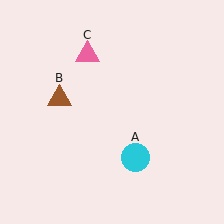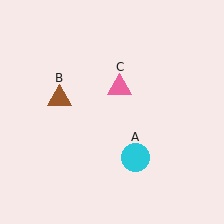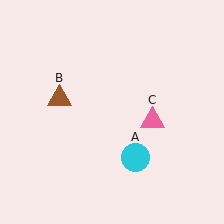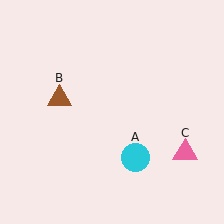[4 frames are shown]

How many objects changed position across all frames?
1 object changed position: pink triangle (object C).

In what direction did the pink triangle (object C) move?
The pink triangle (object C) moved down and to the right.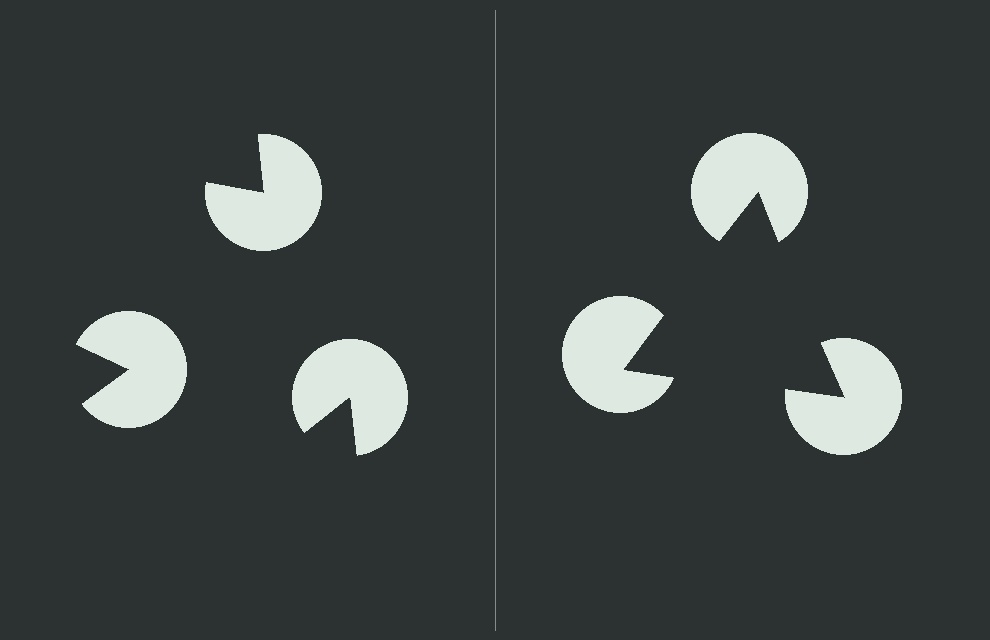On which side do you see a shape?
An illusory triangle appears on the right side. On the left side the wedge cuts are rotated, so no coherent shape forms.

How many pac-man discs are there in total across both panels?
6 — 3 on each side.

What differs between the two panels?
The pac-man discs are positioned identically on both sides; only the wedge orientations differ. On the right they align to a triangle; on the left they are misaligned.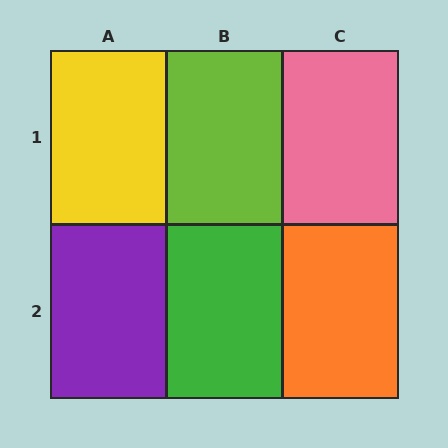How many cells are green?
1 cell is green.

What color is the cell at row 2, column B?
Green.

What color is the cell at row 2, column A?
Purple.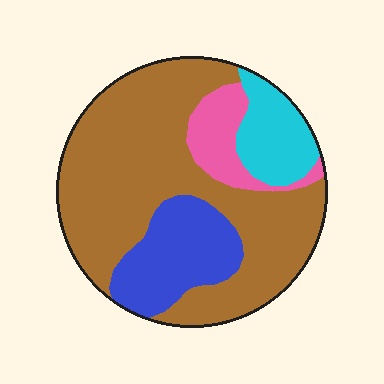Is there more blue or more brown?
Brown.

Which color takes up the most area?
Brown, at roughly 60%.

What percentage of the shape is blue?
Blue covers 18% of the shape.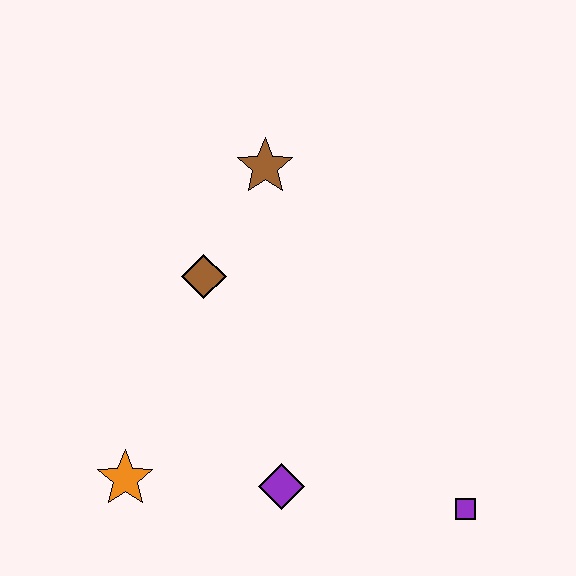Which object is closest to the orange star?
The purple diamond is closest to the orange star.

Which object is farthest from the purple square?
The brown star is farthest from the purple square.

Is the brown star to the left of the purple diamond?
Yes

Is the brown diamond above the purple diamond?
Yes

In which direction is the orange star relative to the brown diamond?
The orange star is below the brown diamond.